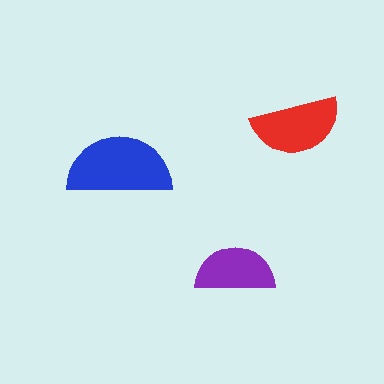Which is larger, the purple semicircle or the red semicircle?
The red one.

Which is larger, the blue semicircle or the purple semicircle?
The blue one.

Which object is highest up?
The red semicircle is topmost.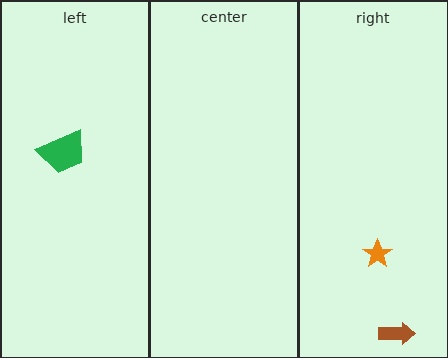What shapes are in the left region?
The green trapezoid.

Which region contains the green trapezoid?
The left region.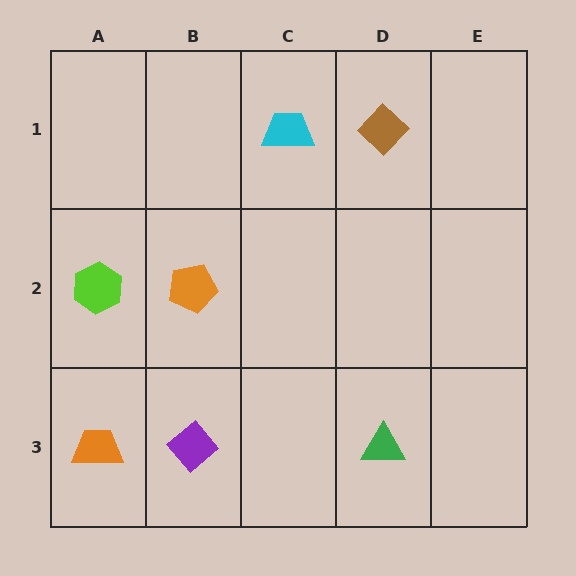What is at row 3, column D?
A green triangle.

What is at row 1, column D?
A brown diamond.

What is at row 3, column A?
An orange trapezoid.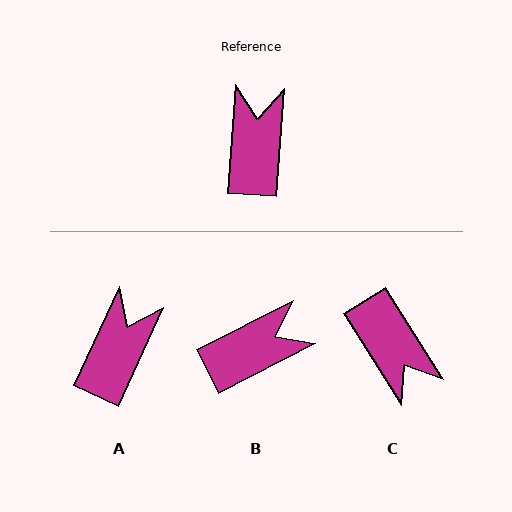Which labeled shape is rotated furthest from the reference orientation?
C, about 144 degrees away.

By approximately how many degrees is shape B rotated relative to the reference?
Approximately 59 degrees clockwise.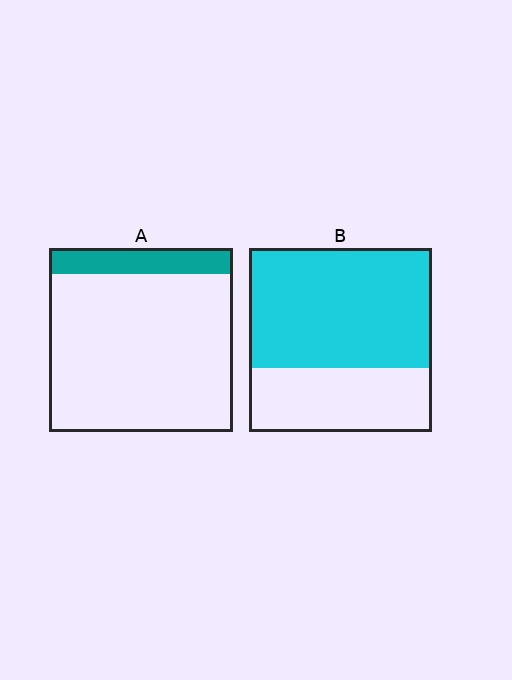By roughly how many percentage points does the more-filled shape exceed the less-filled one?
By roughly 50 percentage points (B over A).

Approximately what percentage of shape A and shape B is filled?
A is approximately 15% and B is approximately 65%.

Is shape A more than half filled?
No.